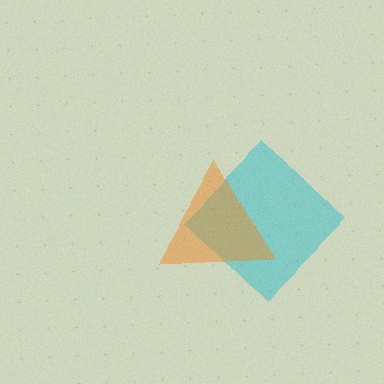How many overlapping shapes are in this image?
There are 2 overlapping shapes in the image.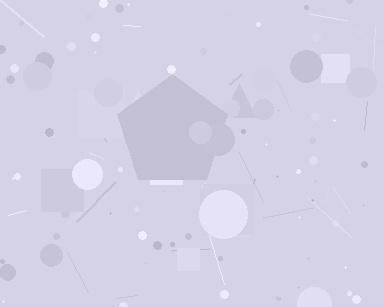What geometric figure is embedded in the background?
A pentagon is embedded in the background.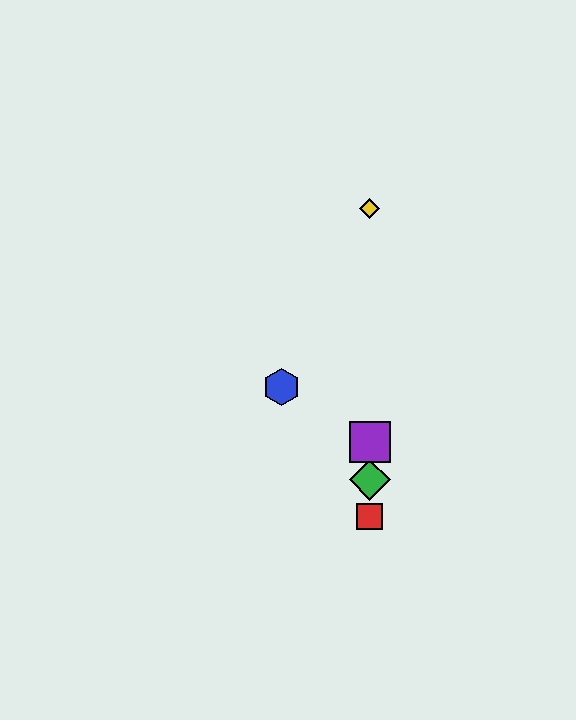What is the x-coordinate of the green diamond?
The green diamond is at x≈370.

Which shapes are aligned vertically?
The red square, the green diamond, the yellow diamond, the purple square are aligned vertically.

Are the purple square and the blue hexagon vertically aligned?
No, the purple square is at x≈370 and the blue hexagon is at x≈281.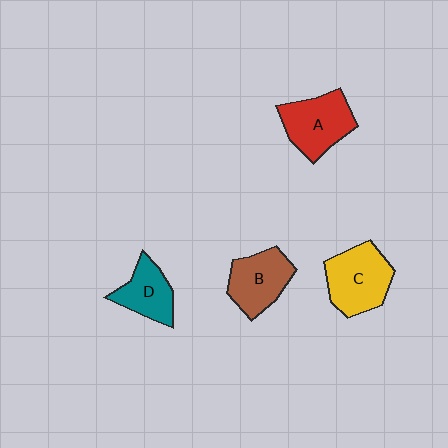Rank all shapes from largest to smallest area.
From largest to smallest: C (yellow), A (red), B (brown), D (teal).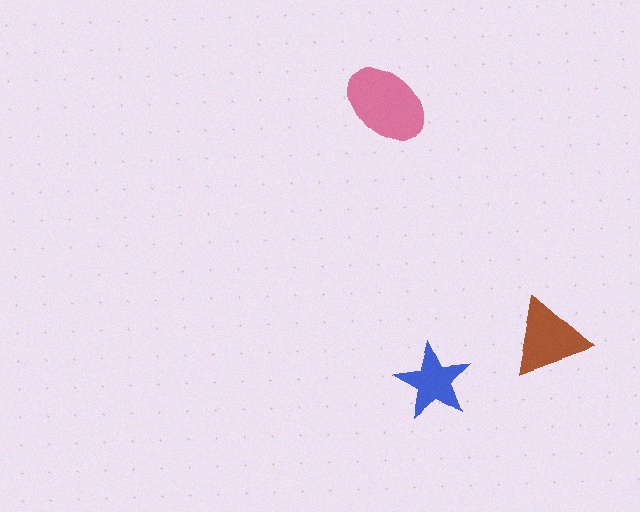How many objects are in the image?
There are 3 objects in the image.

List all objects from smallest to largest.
The blue star, the brown triangle, the pink ellipse.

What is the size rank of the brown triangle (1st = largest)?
2nd.